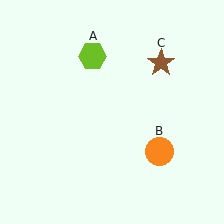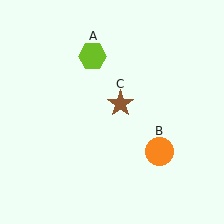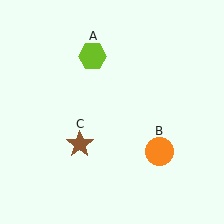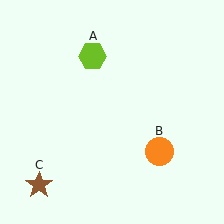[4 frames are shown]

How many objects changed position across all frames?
1 object changed position: brown star (object C).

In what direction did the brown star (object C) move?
The brown star (object C) moved down and to the left.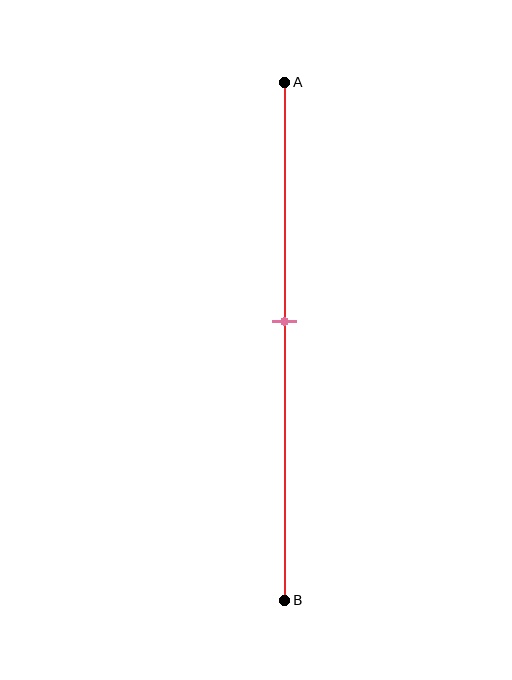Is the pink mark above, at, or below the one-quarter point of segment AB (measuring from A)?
The pink mark is below the one-quarter point of segment AB.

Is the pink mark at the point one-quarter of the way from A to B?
No, the mark is at about 45% from A, not at the 25% one-quarter point.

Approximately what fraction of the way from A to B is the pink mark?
The pink mark is approximately 45% of the way from A to B.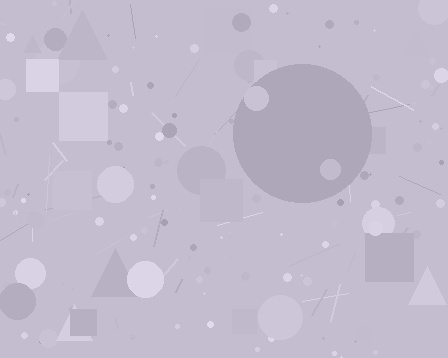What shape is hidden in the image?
A circle is hidden in the image.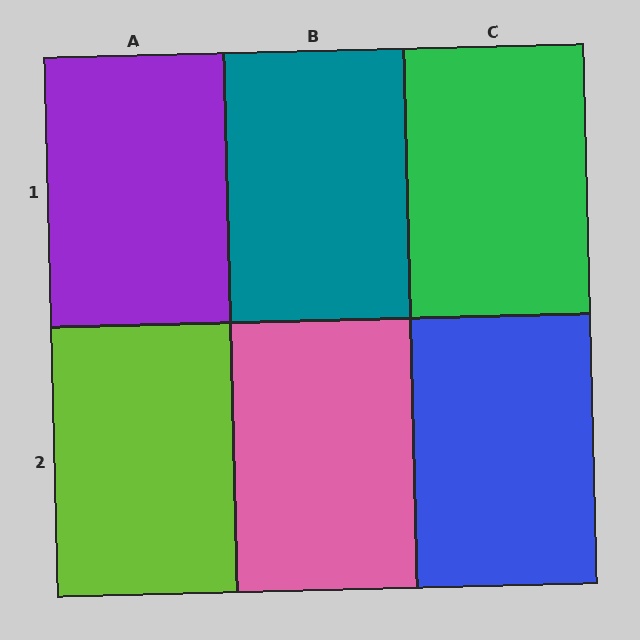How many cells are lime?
1 cell is lime.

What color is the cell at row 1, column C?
Green.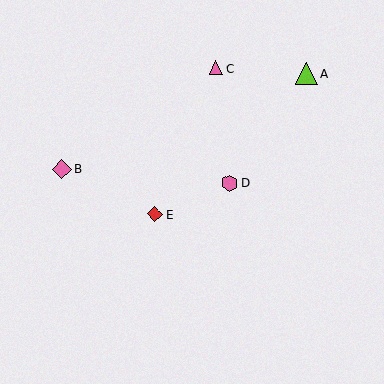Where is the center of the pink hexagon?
The center of the pink hexagon is at (230, 183).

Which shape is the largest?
The lime triangle (labeled A) is the largest.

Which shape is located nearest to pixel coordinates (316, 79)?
The lime triangle (labeled A) at (306, 73) is nearest to that location.